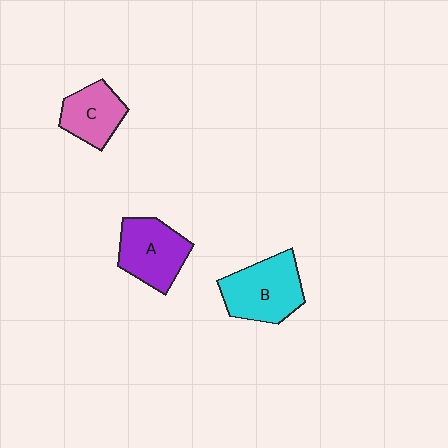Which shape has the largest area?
Shape B (cyan).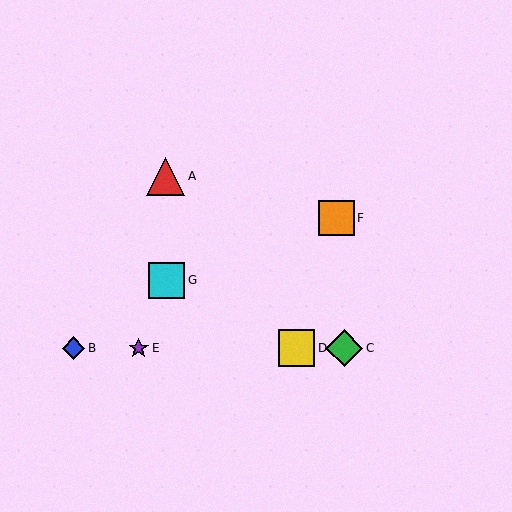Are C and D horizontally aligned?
Yes, both are at y≈348.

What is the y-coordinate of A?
Object A is at y≈176.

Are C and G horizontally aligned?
No, C is at y≈348 and G is at y≈280.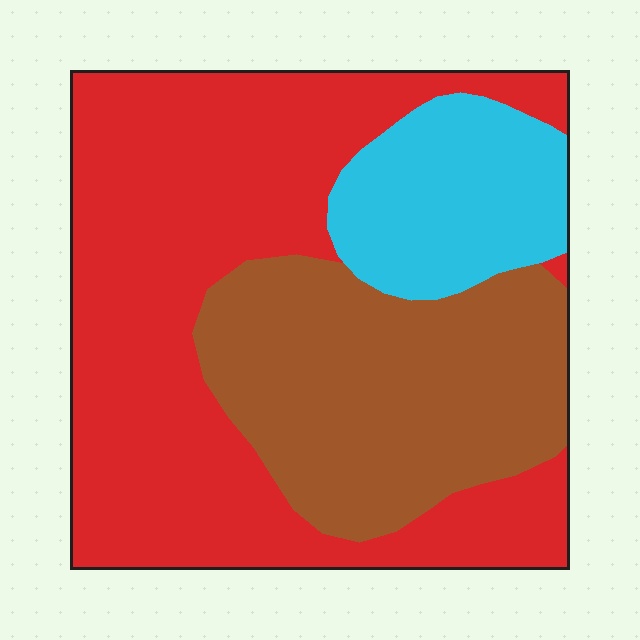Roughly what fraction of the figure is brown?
Brown takes up about one third (1/3) of the figure.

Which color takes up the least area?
Cyan, at roughly 15%.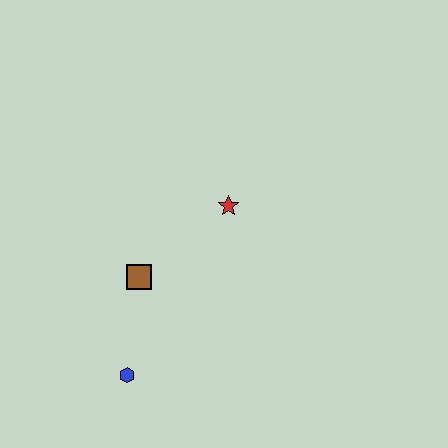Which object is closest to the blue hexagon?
The brown square is closest to the blue hexagon.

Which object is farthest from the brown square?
The red star is farthest from the brown square.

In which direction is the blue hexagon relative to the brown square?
The blue hexagon is below the brown square.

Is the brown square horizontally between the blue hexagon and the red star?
Yes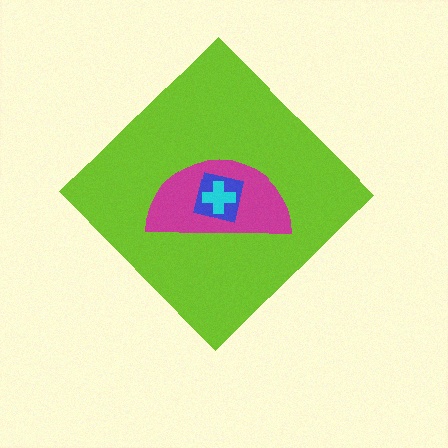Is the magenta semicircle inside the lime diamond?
Yes.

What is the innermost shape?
The cyan cross.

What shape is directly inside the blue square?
The cyan cross.